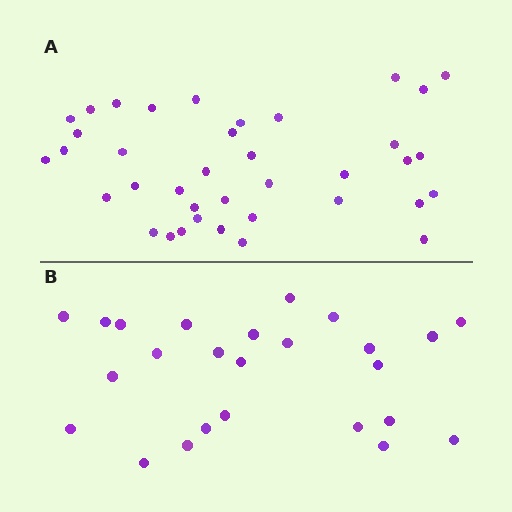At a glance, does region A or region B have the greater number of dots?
Region A (the top region) has more dots.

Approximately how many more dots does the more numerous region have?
Region A has approximately 15 more dots than region B.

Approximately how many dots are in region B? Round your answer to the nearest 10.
About 20 dots. (The exact count is 25, which rounds to 20.)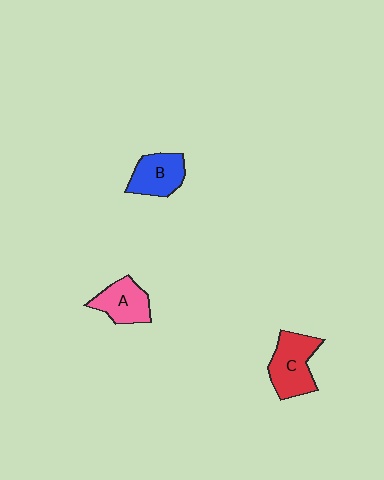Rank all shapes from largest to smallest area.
From largest to smallest: C (red), B (blue), A (pink).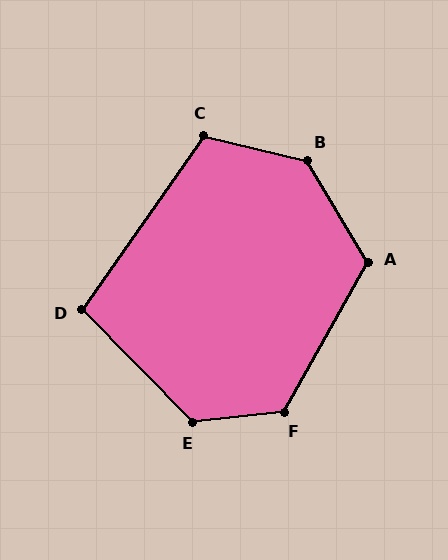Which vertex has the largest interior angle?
B, at approximately 134 degrees.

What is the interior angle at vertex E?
Approximately 129 degrees (obtuse).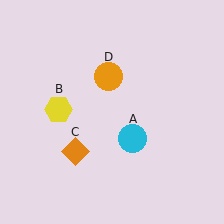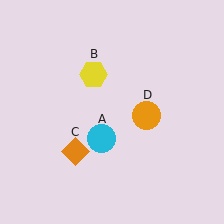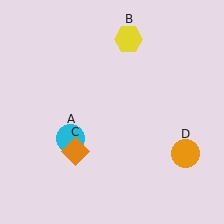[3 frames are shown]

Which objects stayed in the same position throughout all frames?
Orange diamond (object C) remained stationary.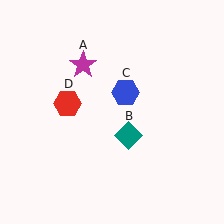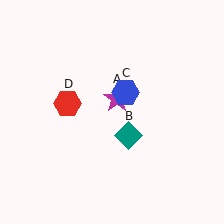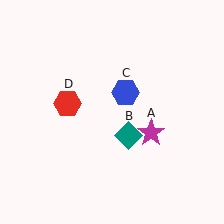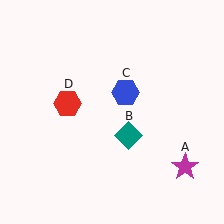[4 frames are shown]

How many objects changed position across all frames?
1 object changed position: magenta star (object A).